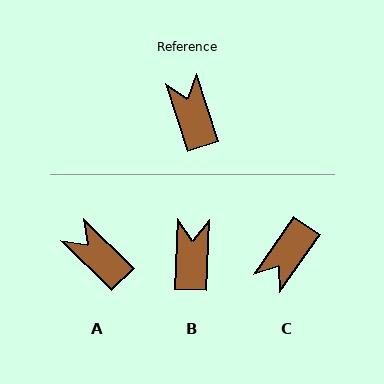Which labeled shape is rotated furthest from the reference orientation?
C, about 127 degrees away.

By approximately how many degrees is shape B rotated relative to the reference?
Approximately 21 degrees clockwise.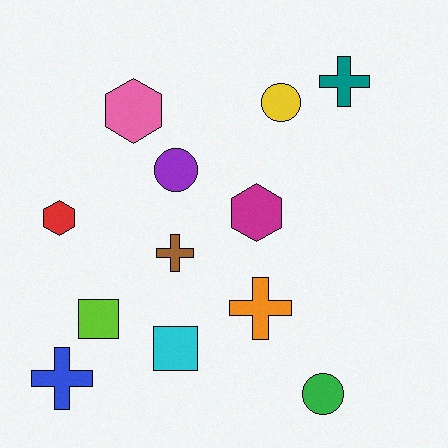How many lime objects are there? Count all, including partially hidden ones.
There is 1 lime object.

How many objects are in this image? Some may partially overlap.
There are 12 objects.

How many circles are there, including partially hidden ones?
There are 3 circles.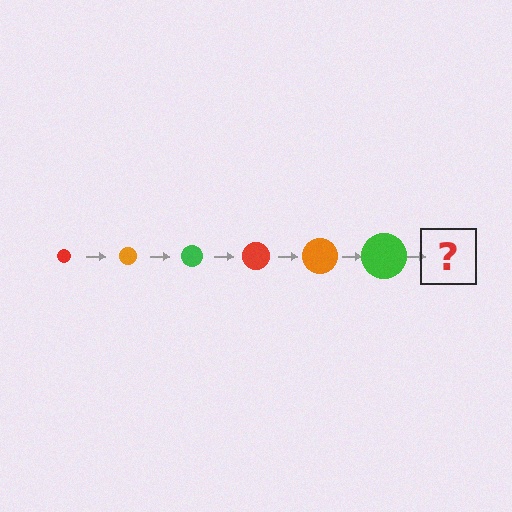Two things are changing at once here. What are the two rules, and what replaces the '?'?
The two rules are that the circle grows larger each step and the color cycles through red, orange, and green. The '?' should be a red circle, larger than the previous one.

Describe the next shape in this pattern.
It should be a red circle, larger than the previous one.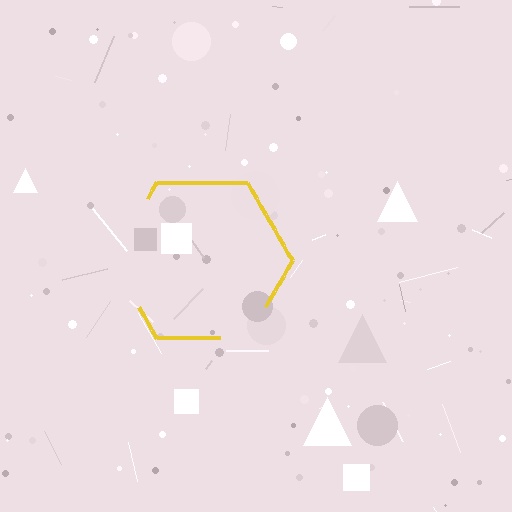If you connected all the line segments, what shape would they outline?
They would outline a hexagon.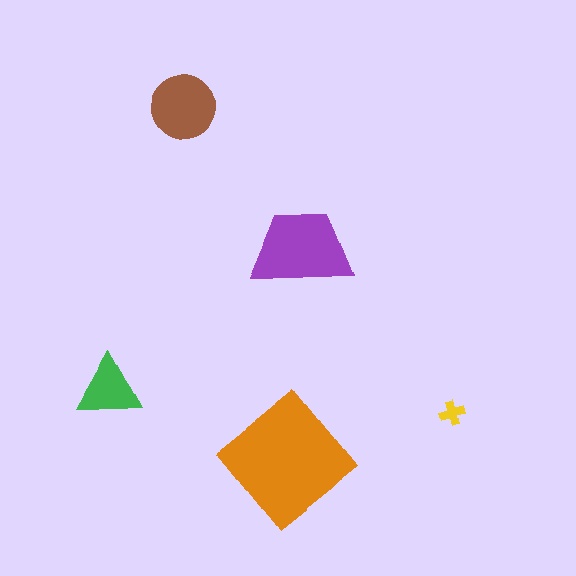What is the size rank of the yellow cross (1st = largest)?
5th.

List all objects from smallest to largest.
The yellow cross, the green triangle, the brown circle, the purple trapezoid, the orange diamond.